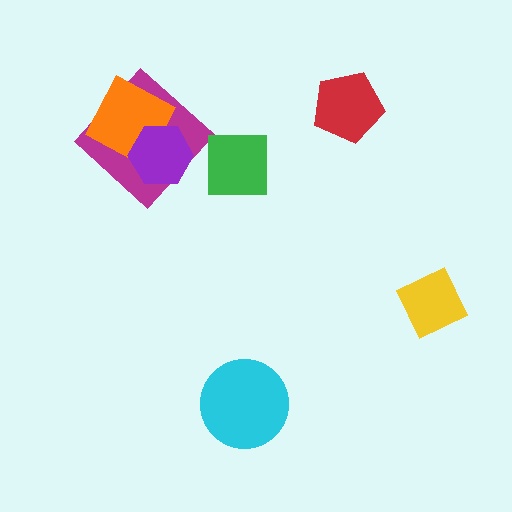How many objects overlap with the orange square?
2 objects overlap with the orange square.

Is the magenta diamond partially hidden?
Yes, it is partially covered by another shape.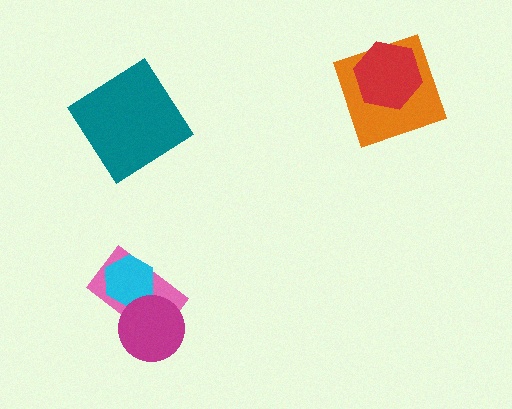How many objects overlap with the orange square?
1 object overlaps with the orange square.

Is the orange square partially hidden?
Yes, it is partially covered by another shape.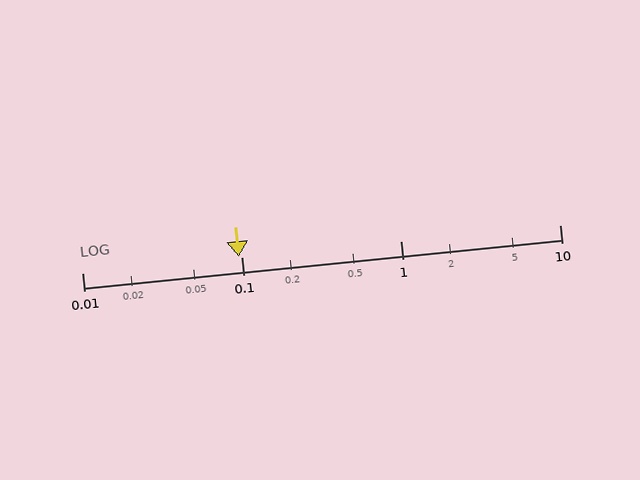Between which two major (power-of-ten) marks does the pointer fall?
The pointer is between 0.01 and 0.1.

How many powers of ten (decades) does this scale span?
The scale spans 3 decades, from 0.01 to 10.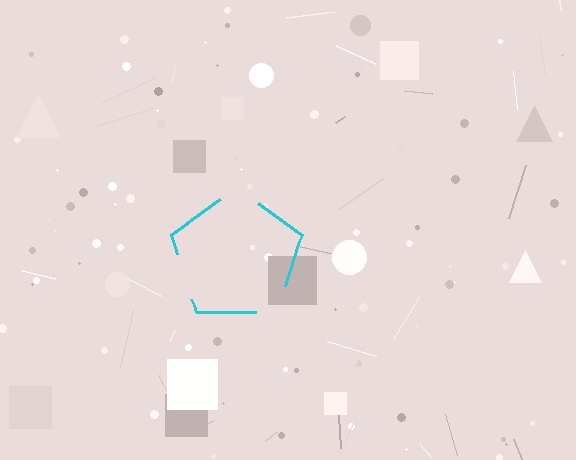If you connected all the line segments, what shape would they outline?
They would outline a pentagon.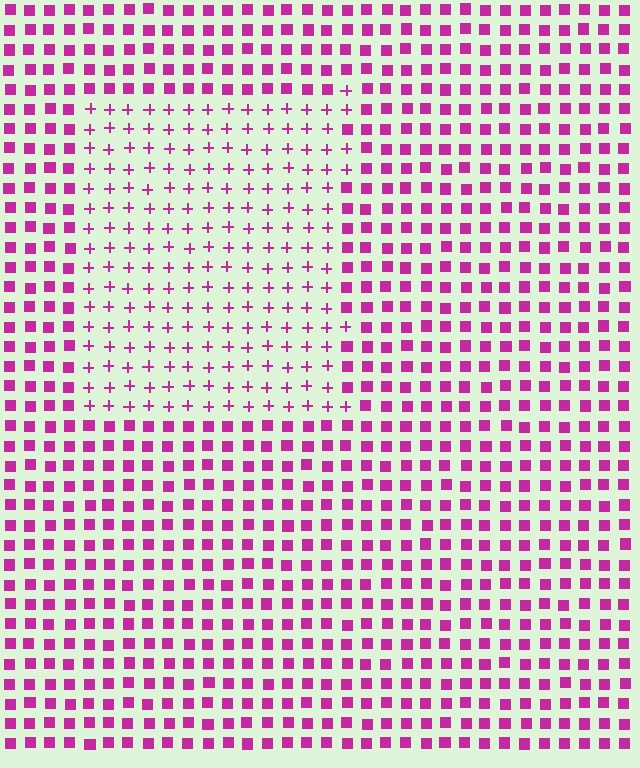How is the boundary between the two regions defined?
The boundary is defined by a change in element shape: plus signs inside vs. squares outside. All elements share the same color and spacing.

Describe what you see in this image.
The image is filled with small magenta elements arranged in a uniform grid. A rectangle-shaped region contains plus signs, while the surrounding area contains squares. The boundary is defined purely by the change in element shape.